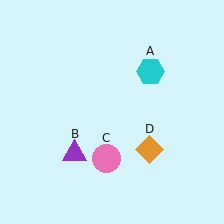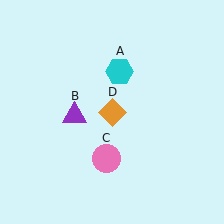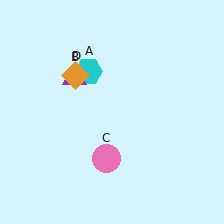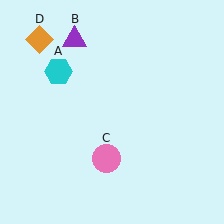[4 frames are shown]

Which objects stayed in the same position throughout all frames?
Pink circle (object C) remained stationary.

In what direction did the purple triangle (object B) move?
The purple triangle (object B) moved up.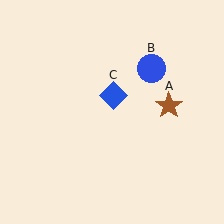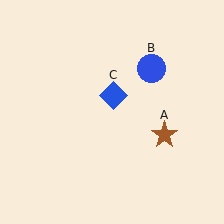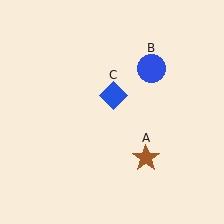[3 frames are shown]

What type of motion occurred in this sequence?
The brown star (object A) rotated clockwise around the center of the scene.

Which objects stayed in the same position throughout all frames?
Blue circle (object B) and blue diamond (object C) remained stationary.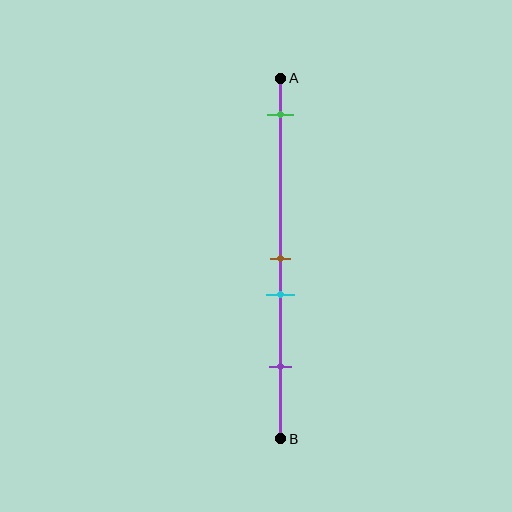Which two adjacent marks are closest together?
The brown and cyan marks are the closest adjacent pair.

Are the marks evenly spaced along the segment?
No, the marks are not evenly spaced.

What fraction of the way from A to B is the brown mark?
The brown mark is approximately 50% (0.5) of the way from A to B.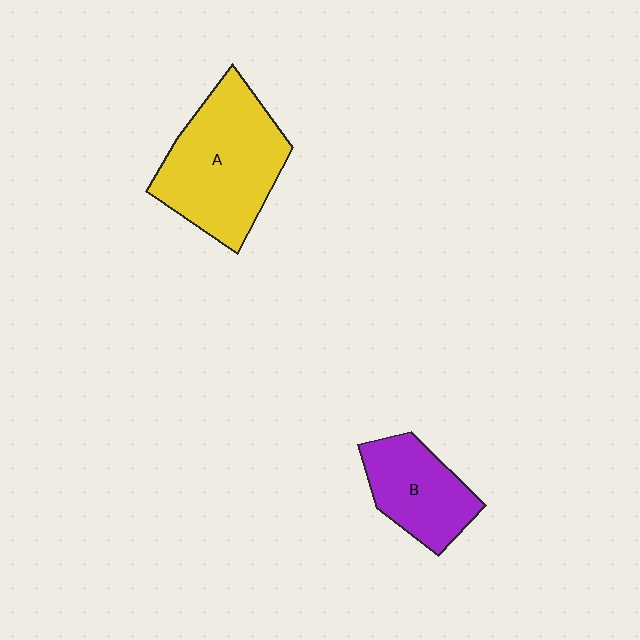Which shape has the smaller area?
Shape B (purple).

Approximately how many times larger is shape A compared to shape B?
Approximately 1.7 times.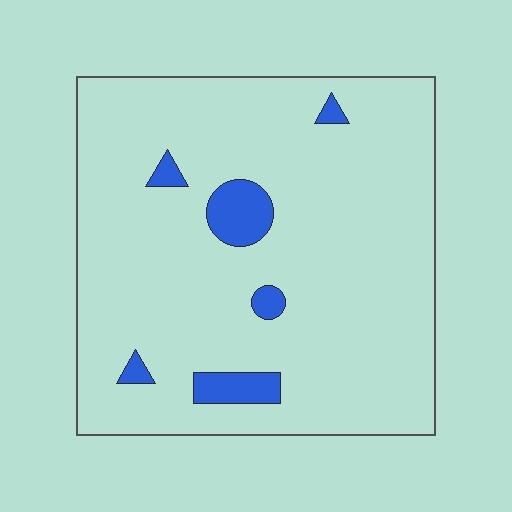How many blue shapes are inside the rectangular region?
6.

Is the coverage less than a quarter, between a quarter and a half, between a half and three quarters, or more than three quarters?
Less than a quarter.